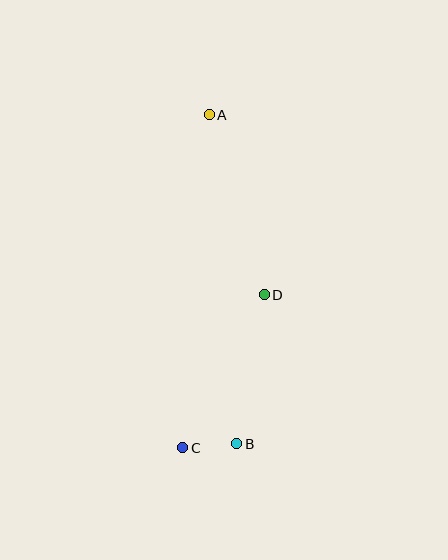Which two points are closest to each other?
Points B and C are closest to each other.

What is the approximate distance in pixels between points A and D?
The distance between A and D is approximately 188 pixels.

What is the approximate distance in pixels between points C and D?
The distance between C and D is approximately 173 pixels.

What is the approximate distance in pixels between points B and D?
The distance between B and D is approximately 151 pixels.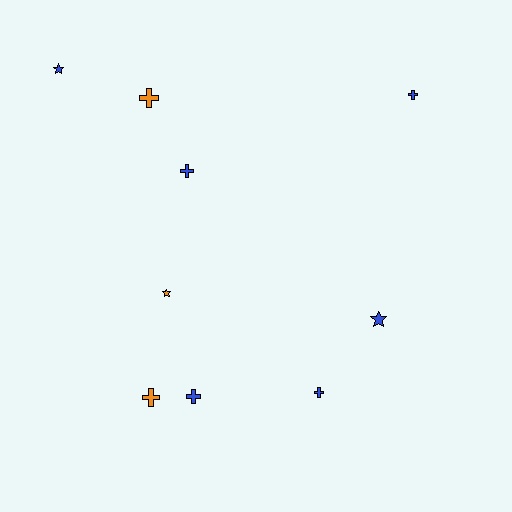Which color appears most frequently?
Blue, with 6 objects.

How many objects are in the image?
There are 9 objects.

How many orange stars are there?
There is 1 orange star.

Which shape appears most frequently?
Cross, with 6 objects.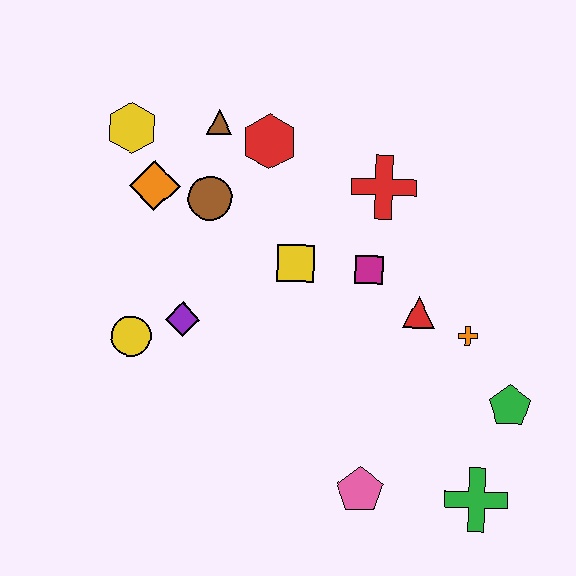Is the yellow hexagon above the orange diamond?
Yes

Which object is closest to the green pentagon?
The orange cross is closest to the green pentagon.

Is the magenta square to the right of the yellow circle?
Yes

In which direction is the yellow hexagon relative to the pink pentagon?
The yellow hexagon is above the pink pentagon.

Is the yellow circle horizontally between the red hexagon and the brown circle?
No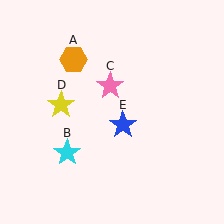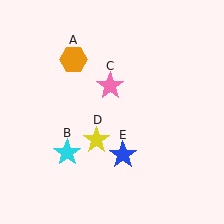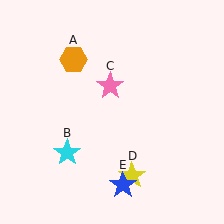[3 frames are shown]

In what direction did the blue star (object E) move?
The blue star (object E) moved down.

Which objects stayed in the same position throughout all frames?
Orange hexagon (object A) and cyan star (object B) and pink star (object C) remained stationary.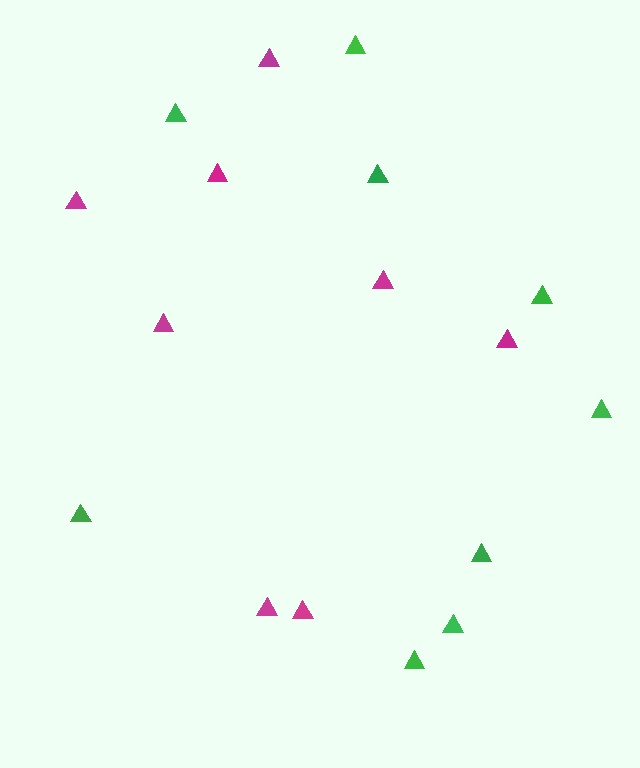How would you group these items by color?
There are 2 groups: one group of magenta triangles (8) and one group of green triangles (9).